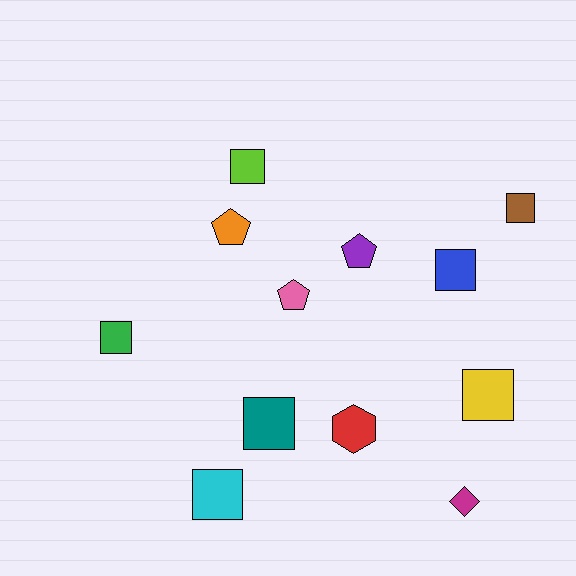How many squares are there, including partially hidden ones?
There are 7 squares.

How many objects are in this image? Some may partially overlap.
There are 12 objects.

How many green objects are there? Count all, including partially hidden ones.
There is 1 green object.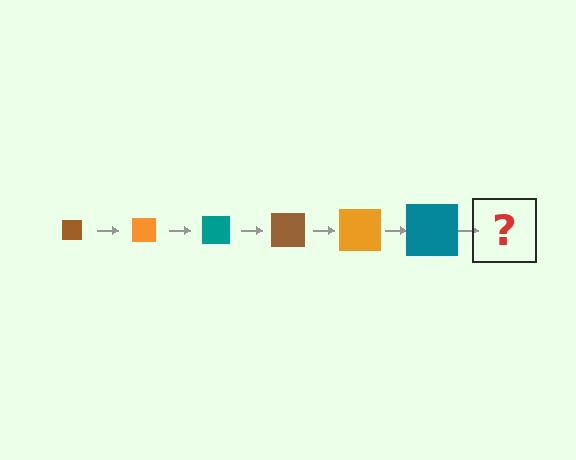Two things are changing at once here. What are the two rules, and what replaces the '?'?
The two rules are that the square grows larger each step and the color cycles through brown, orange, and teal. The '?' should be a brown square, larger than the previous one.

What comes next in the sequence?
The next element should be a brown square, larger than the previous one.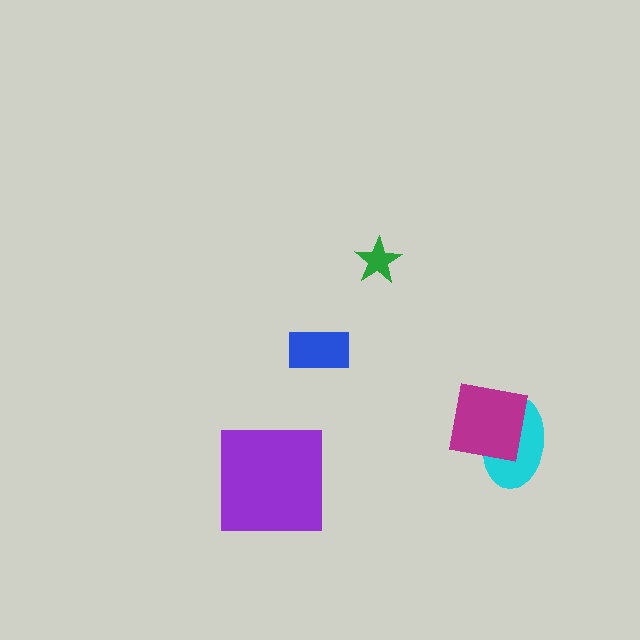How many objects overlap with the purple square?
0 objects overlap with the purple square.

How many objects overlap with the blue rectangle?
0 objects overlap with the blue rectangle.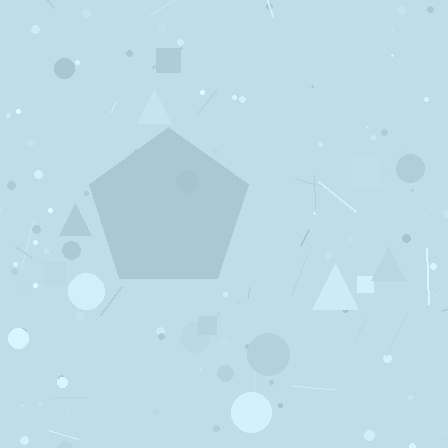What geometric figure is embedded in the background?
A pentagon is embedded in the background.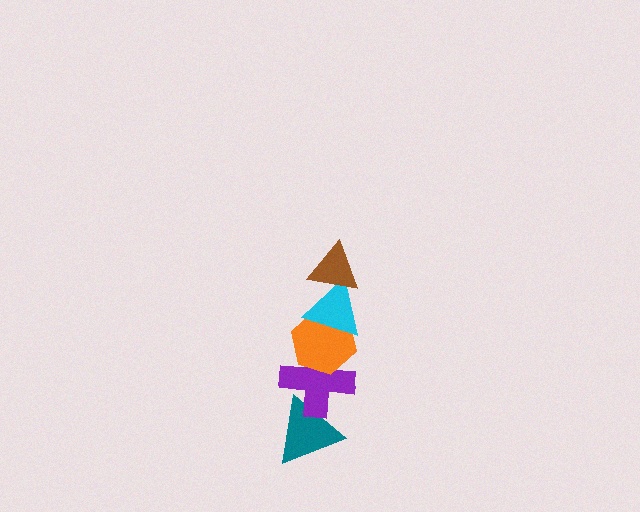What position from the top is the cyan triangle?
The cyan triangle is 2nd from the top.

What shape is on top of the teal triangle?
The purple cross is on top of the teal triangle.